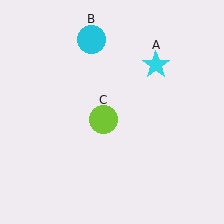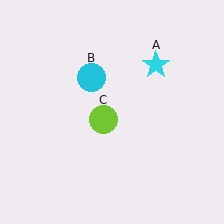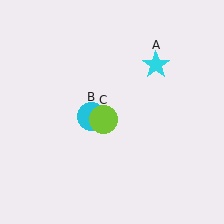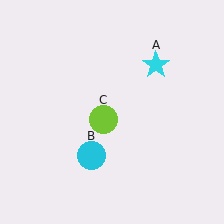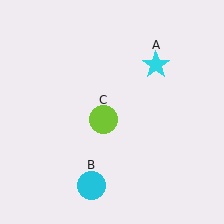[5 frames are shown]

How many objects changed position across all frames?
1 object changed position: cyan circle (object B).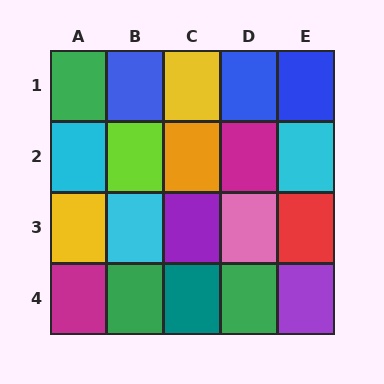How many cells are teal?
1 cell is teal.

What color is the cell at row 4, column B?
Green.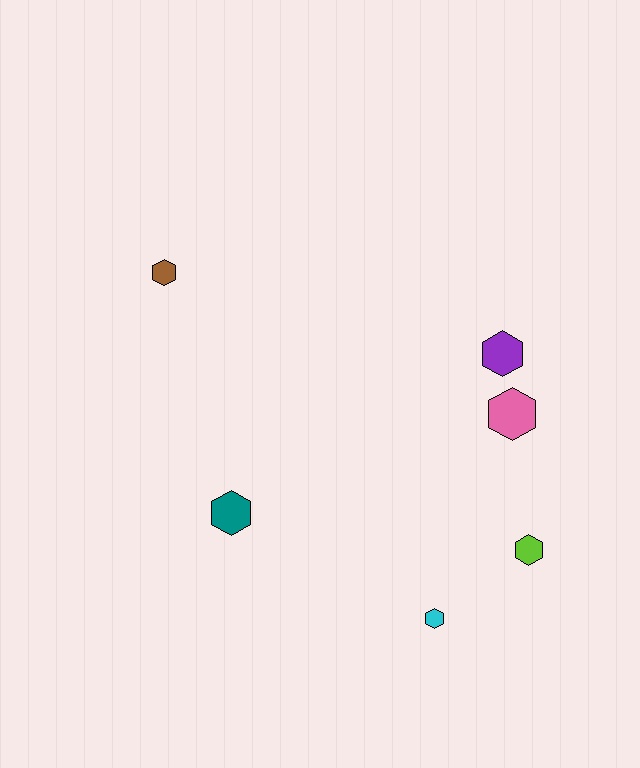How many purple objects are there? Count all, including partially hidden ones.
There is 1 purple object.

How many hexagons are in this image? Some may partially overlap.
There are 6 hexagons.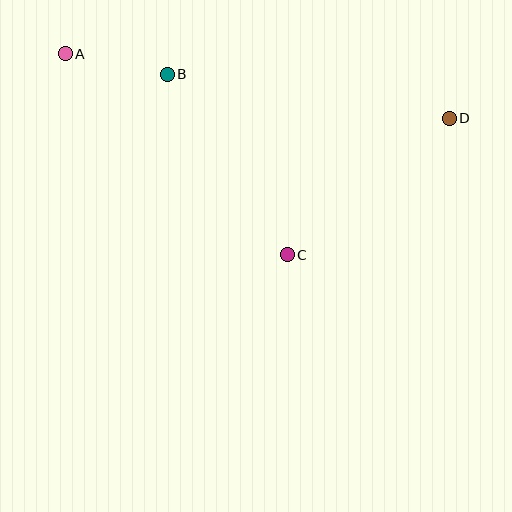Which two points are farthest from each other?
Points A and D are farthest from each other.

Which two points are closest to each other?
Points A and B are closest to each other.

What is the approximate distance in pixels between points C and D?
The distance between C and D is approximately 212 pixels.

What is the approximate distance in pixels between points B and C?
The distance between B and C is approximately 217 pixels.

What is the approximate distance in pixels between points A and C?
The distance between A and C is approximately 299 pixels.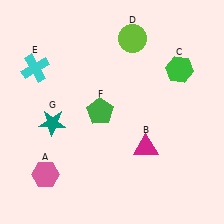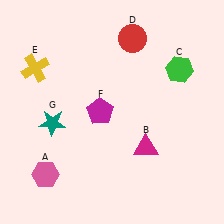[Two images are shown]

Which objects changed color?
D changed from lime to red. E changed from cyan to yellow. F changed from green to magenta.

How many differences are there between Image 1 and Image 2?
There are 3 differences between the two images.